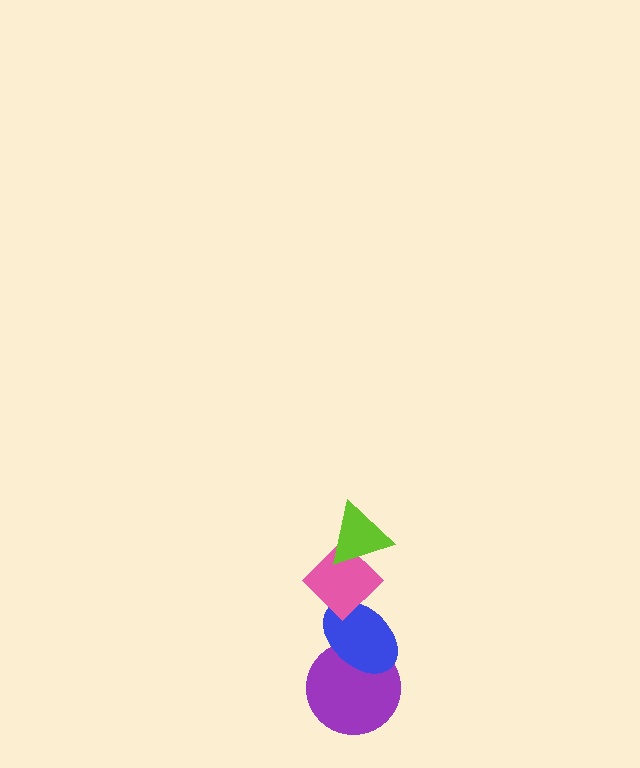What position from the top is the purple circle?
The purple circle is 4th from the top.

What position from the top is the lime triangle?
The lime triangle is 1st from the top.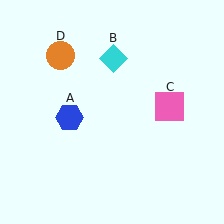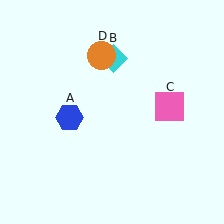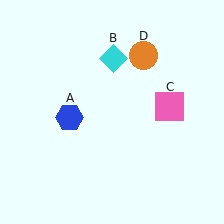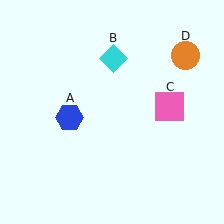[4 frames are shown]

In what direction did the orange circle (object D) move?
The orange circle (object D) moved right.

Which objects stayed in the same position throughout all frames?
Blue hexagon (object A) and cyan diamond (object B) and pink square (object C) remained stationary.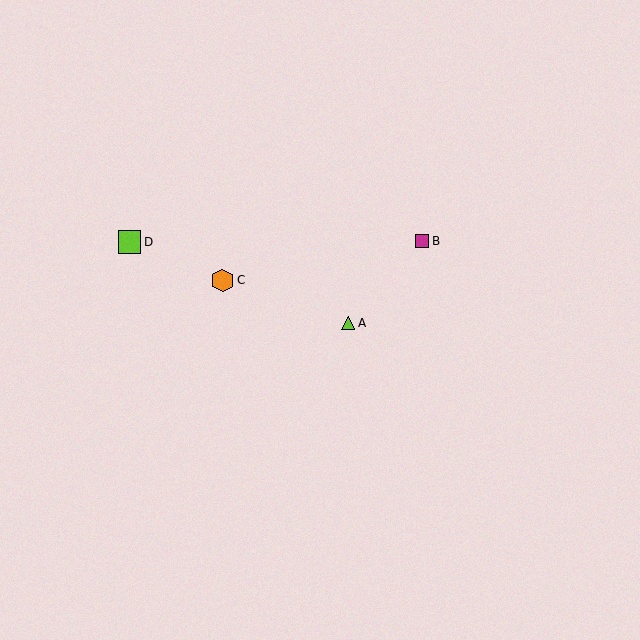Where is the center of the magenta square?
The center of the magenta square is at (422, 241).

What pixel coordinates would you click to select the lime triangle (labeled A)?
Click at (348, 323) to select the lime triangle A.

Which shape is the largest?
The orange hexagon (labeled C) is the largest.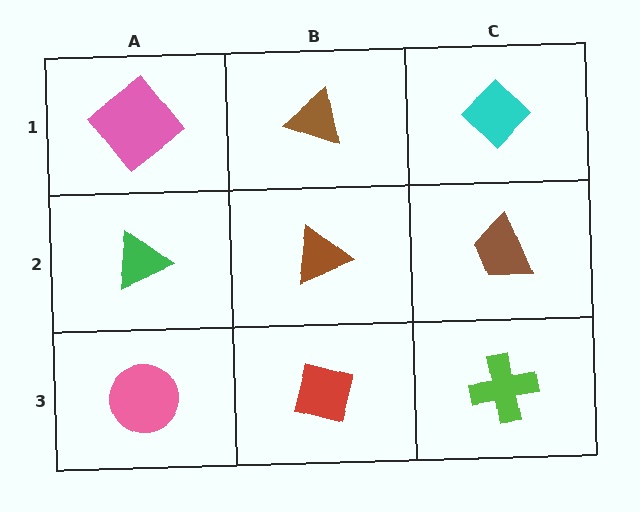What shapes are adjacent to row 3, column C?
A brown trapezoid (row 2, column C), a red square (row 3, column B).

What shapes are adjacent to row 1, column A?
A green triangle (row 2, column A), a brown triangle (row 1, column B).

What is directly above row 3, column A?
A green triangle.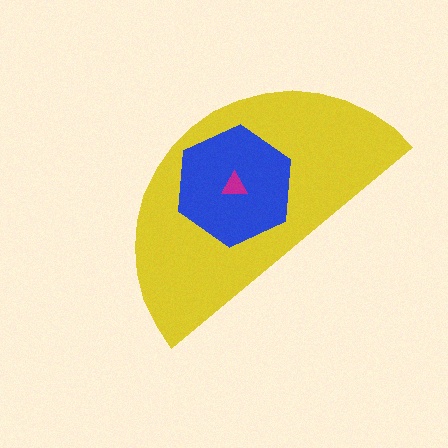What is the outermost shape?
The yellow semicircle.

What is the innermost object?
The magenta triangle.